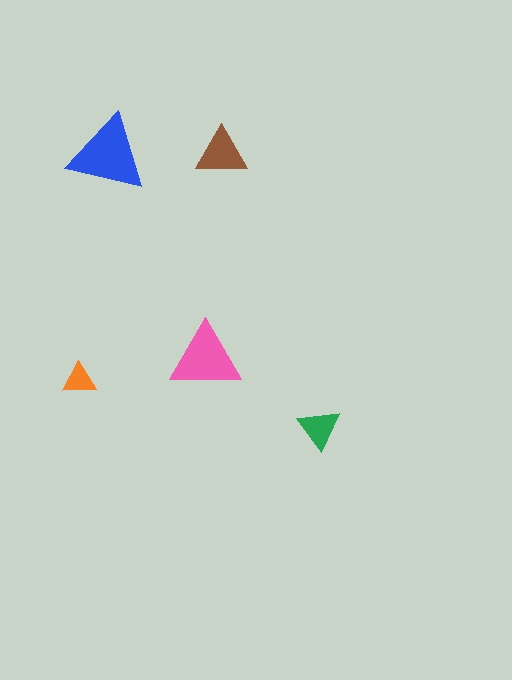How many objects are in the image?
There are 5 objects in the image.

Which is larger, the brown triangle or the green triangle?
The brown one.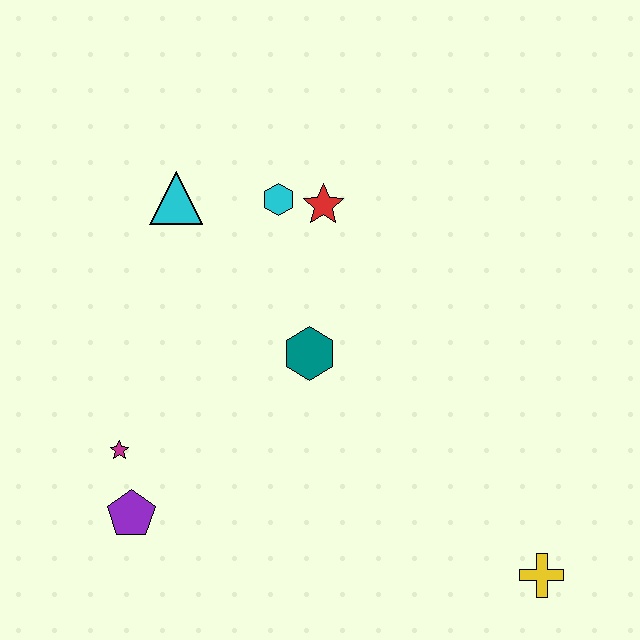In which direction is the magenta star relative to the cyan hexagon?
The magenta star is below the cyan hexagon.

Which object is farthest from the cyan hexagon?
The yellow cross is farthest from the cyan hexagon.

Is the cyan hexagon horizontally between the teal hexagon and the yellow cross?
No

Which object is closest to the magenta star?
The purple pentagon is closest to the magenta star.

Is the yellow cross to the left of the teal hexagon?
No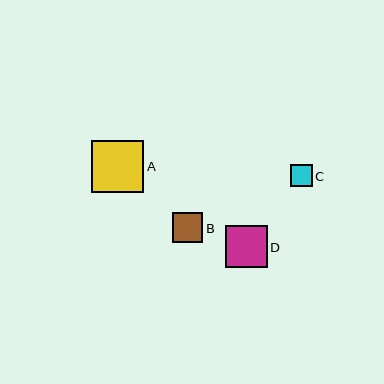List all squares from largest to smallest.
From largest to smallest: A, D, B, C.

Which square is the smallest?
Square C is the smallest with a size of approximately 22 pixels.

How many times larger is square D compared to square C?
Square D is approximately 1.9 times the size of square C.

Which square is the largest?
Square A is the largest with a size of approximately 52 pixels.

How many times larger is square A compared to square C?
Square A is approximately 2.4 times the size of square C.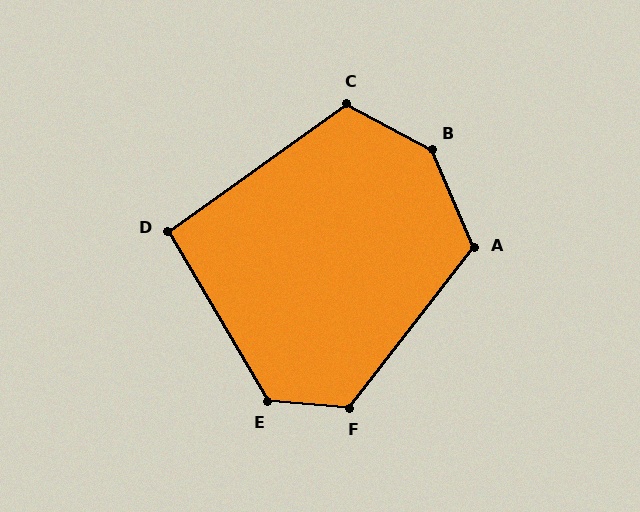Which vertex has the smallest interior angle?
D, at approximately 95 degrees.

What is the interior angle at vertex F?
Approximately 124 degrees (obtuse).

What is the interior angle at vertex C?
Approximately 116 degrees (obtuse).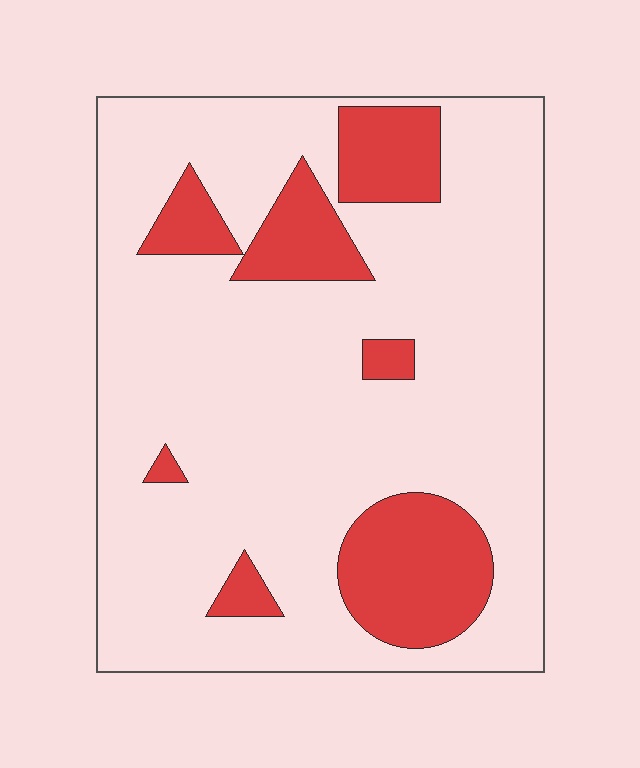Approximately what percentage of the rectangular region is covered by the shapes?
Approximately 20%.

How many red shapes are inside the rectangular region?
7.